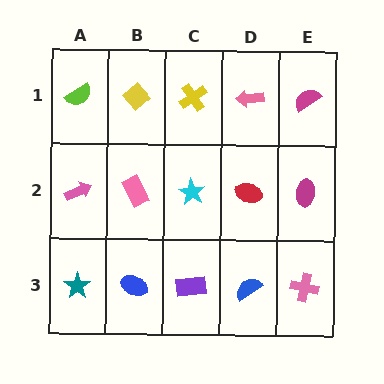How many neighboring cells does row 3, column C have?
3.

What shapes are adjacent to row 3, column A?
A pink arrow (row 2, column A), a blue ellipse (row 3, column B).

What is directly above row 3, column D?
A red ellipse.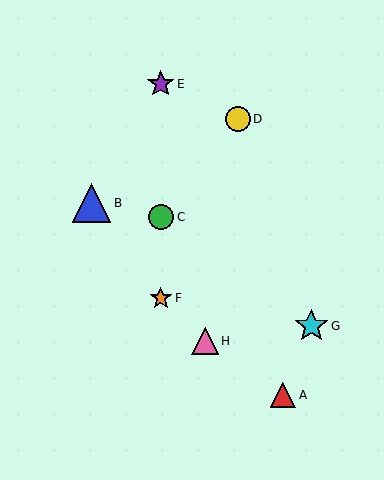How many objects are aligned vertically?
3 objects (C, E, F) are aligned vertically.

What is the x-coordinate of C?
Object C is at x≈161.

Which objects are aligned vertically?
Objects C, E, F are aligned vertically.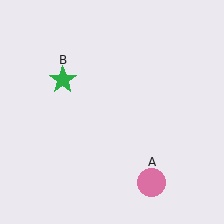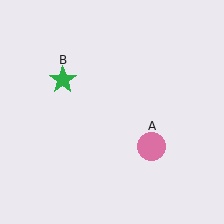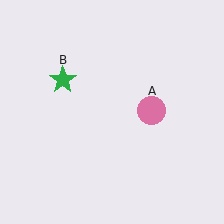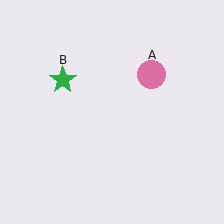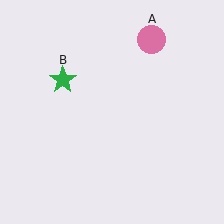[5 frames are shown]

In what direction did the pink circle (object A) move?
The pink circle (object A) moved up.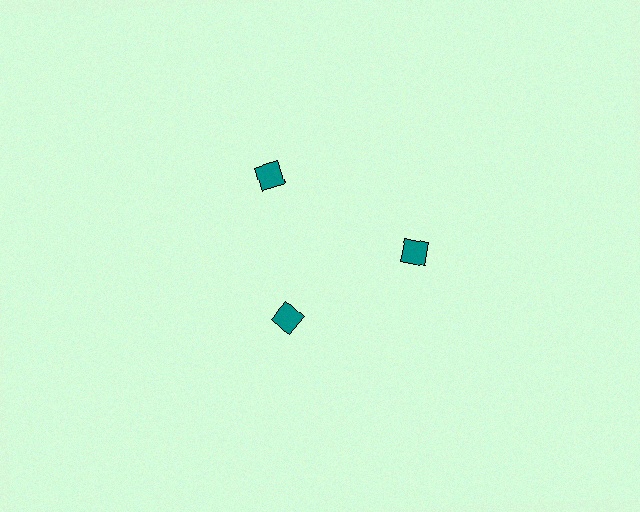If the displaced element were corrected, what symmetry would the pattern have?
It would have 3-fold rotational symmetry — the pattern would map onto itself every 120 degrees.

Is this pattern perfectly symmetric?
No. The 3 teal diamonds are arranged in a ring, but one element near the 7 o'clock position is pulled inward toward the center, breaking the 3-fold rotational symmetry.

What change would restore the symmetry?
The symmetry would be restored by moving it outward, back onto the ring so that all 3 diamonds sit at equal angles and equal distance from the center.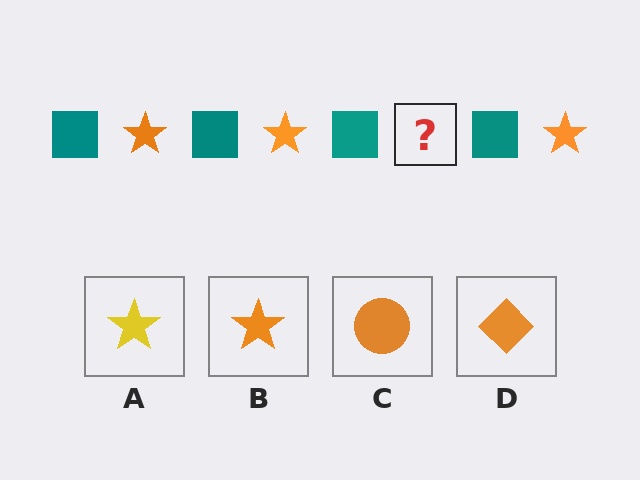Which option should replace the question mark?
Option B.